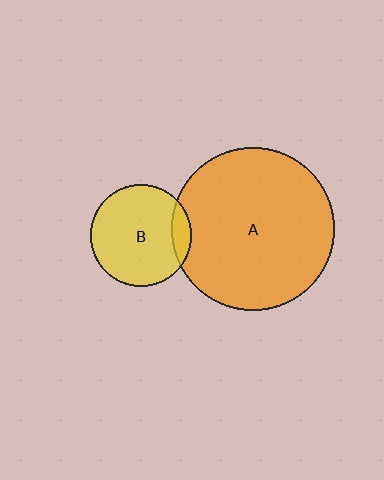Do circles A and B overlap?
Yes.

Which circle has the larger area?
Circle A (orange).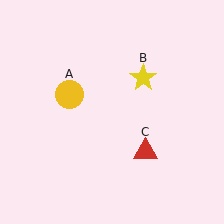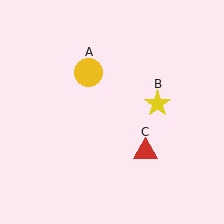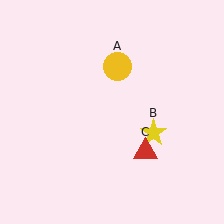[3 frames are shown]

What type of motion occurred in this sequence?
The yellow circle (object A), yellow star (object B) rotated clockwise around the center of the scene.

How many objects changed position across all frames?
2 objects changed position: yellow circle (object A), yellow star (object B).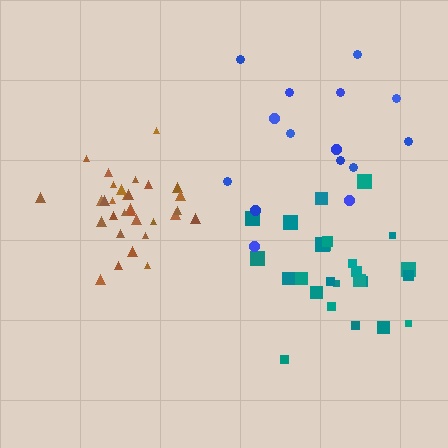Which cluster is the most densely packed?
Brown.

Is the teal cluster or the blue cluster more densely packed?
Teal.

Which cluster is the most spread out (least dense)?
Blue.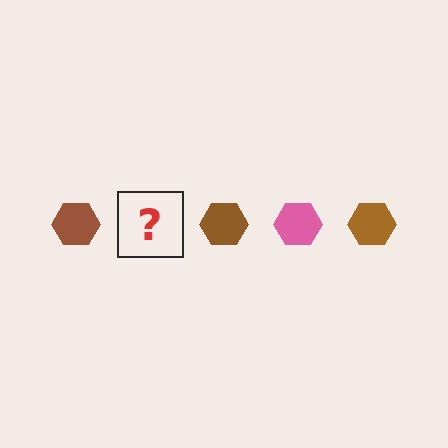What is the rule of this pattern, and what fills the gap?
The rule is that the pattern cycles through brown, pink hexagons. The gap should be filled with a pink hexagon.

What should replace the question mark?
The question mark should be replaced with a pink hexagon.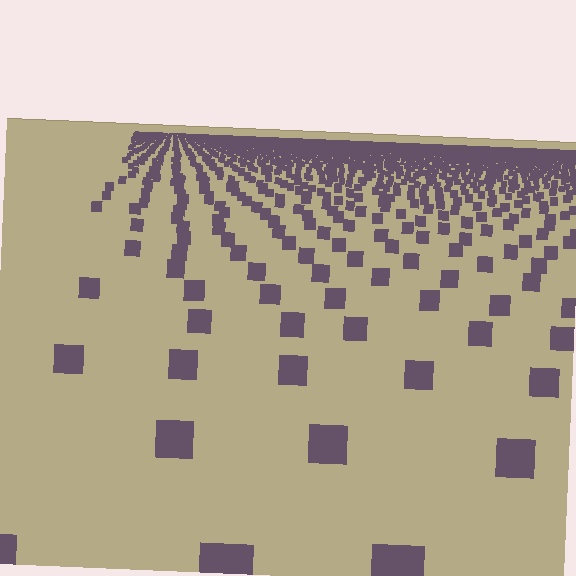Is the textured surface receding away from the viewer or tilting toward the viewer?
The surface is receding away from the viewer. Texture elements get smaller and denser toward the top.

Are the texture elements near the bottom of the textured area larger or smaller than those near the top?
Larger. Near the bottom, elements are closer to the viewer and appear at a bigger on-screen size.